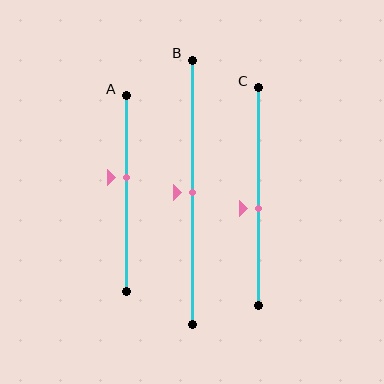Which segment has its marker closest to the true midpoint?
Segment B has its marker closest to the true midpoint.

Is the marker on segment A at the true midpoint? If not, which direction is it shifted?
No, the marker on segment A is shifted upward by about 8% of the segment length.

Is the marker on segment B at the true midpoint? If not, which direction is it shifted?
Yes, the marker on segment B is at the true midpoint.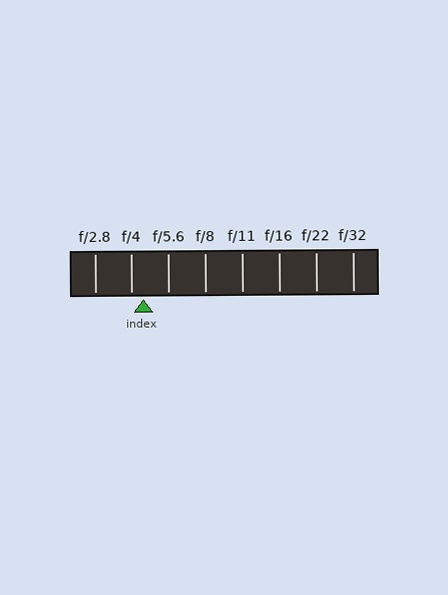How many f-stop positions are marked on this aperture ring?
There are 8 f-stop positions marked.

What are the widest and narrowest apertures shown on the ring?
The widest aperture shown is f/2.8 and the narrowest is f/32.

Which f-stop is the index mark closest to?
The index mark is closest to f/4.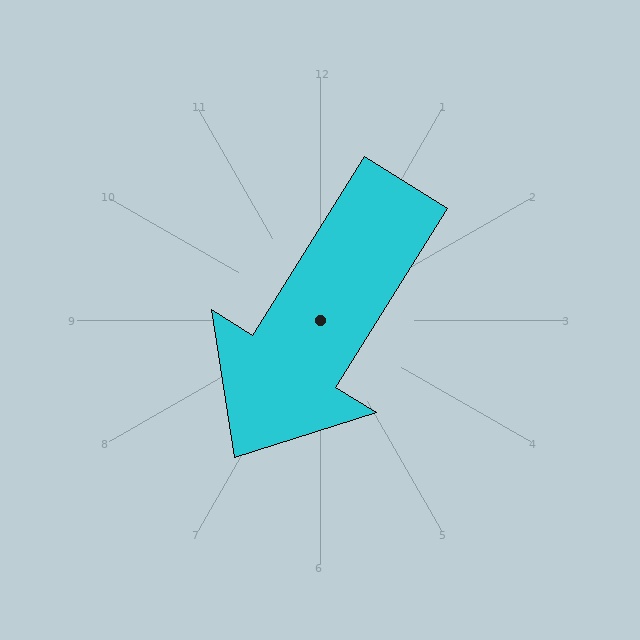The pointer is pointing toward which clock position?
Roughly 7 o'clock.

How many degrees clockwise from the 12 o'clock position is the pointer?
Approximately 212 degrees.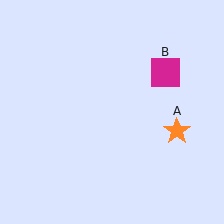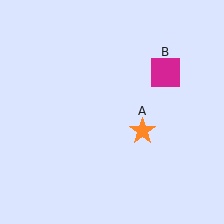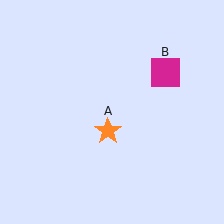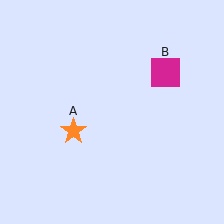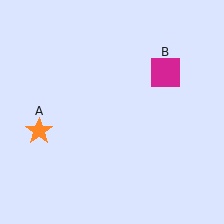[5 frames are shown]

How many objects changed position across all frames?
1 object changed position: orange star (object A).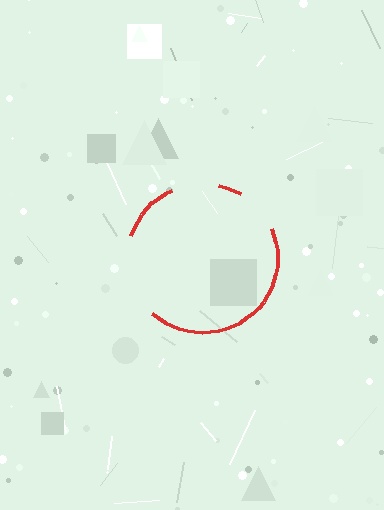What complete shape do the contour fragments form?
The contour fragments form a circle.